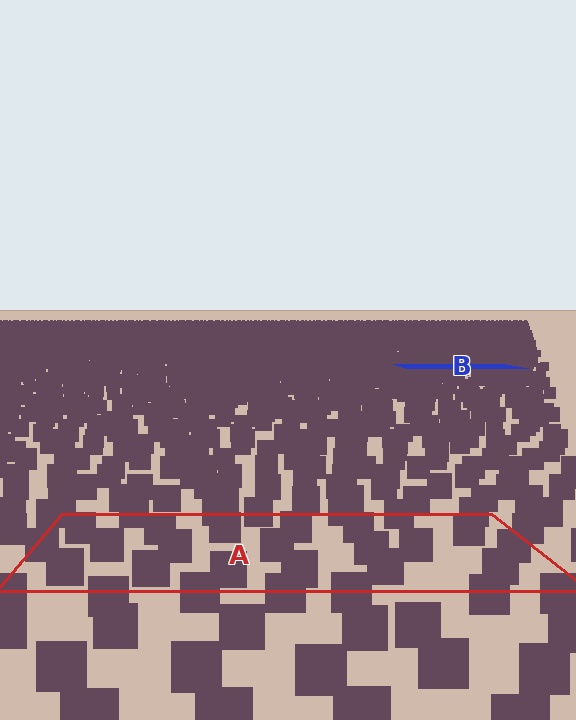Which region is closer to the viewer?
Region A is closer. The texture elements there are larger and more spread out.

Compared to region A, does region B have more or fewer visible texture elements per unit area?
Region B has more texture elements per unit area — they are packed more densely because it is farther away.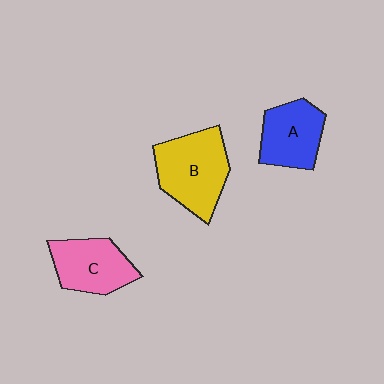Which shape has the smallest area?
Shape A (blue).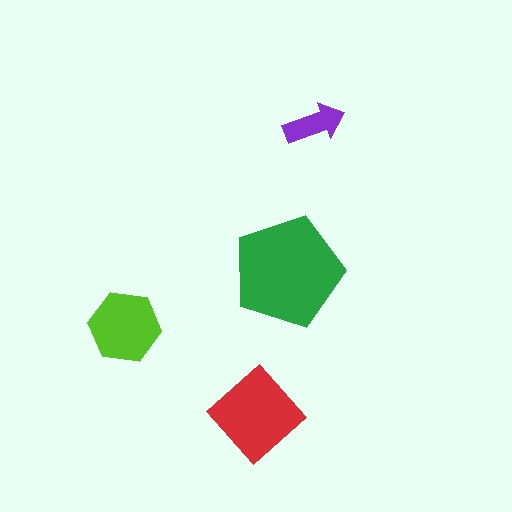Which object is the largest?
The green pentagon.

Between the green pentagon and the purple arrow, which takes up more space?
The green pentagon.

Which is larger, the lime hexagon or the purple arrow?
The lime hexagon.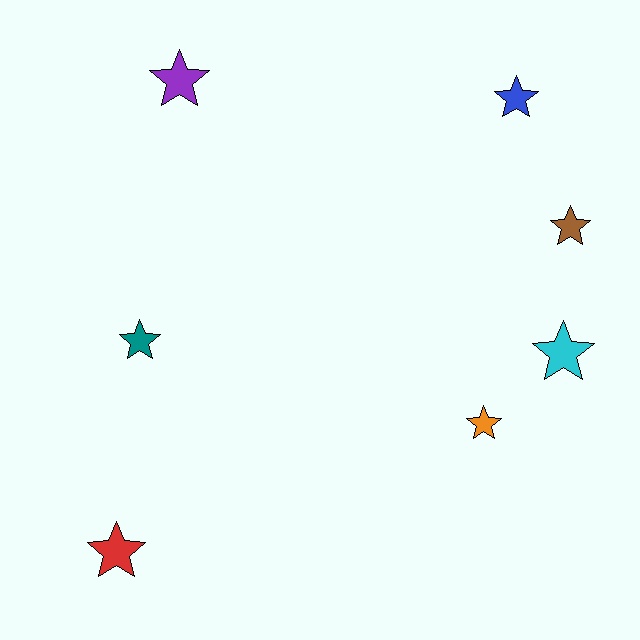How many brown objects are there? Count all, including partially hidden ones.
There is 1 brown object.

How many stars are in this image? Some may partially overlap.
There are 7 stars.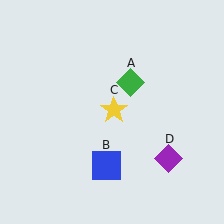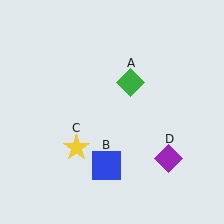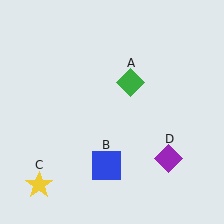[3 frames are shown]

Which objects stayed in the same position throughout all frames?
Green diamond (object A) and blue square (object B) and purple diamond (object D) remained stationary.